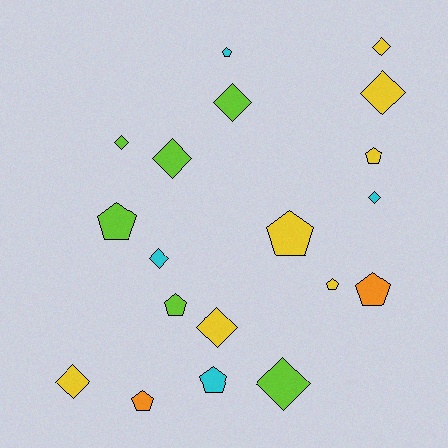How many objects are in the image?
There are 19 objects.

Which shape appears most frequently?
Diamond, with 10 objects.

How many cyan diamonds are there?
There are 2 cyan diamonds.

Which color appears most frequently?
Yellow, with 7 objects.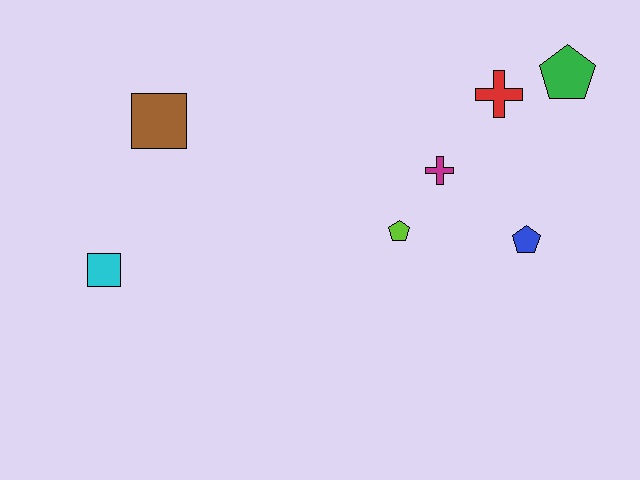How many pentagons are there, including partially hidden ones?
There are 3 pentagons.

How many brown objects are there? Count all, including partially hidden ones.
There is 1 brown object.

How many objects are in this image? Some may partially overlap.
There are 7 objects.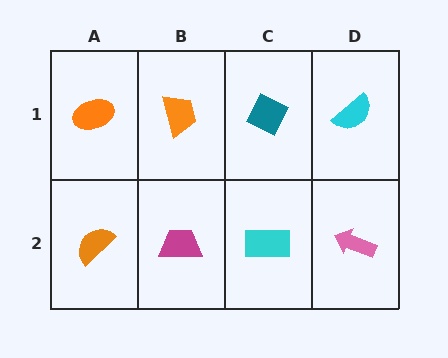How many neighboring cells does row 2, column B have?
3.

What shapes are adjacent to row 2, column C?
A teal diamond (row 1, column C), a magenta trapezoid (row 2, column B), a pink arrow (row 2, column D).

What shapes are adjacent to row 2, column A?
An orange ellipse (row 1, column A), a magenta trapezoid (row 2, column B).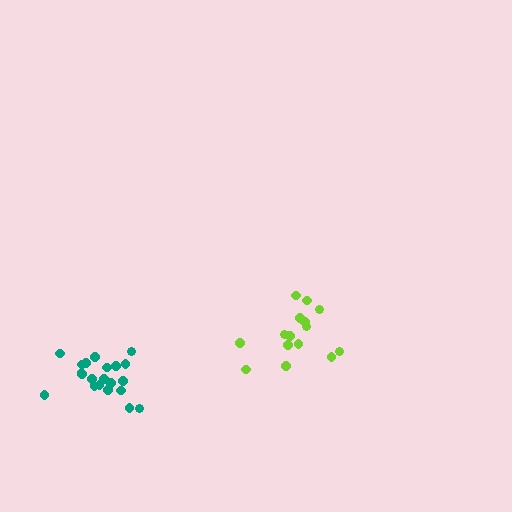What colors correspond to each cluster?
The clusters are colored: lime, teal.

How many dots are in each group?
Group 1: 15 dots, Group 2: 21 dots (36 total).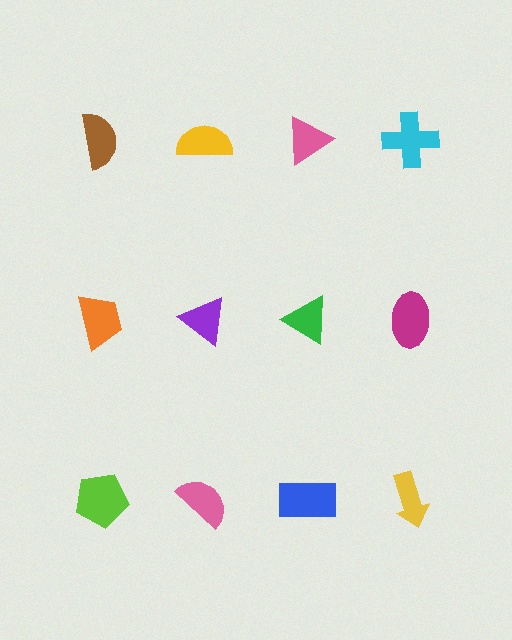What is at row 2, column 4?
A magenta ellipse.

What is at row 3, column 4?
A yellow arrow.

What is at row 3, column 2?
A pink semicircle.